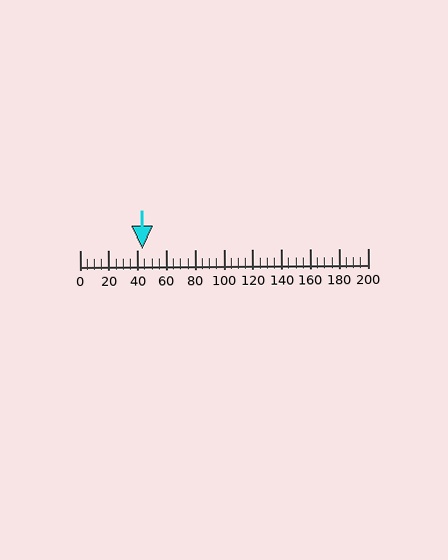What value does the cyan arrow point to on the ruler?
The cyan arrow points to approximately 44.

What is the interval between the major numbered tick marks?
The major tick marks are spaced 20 units apart.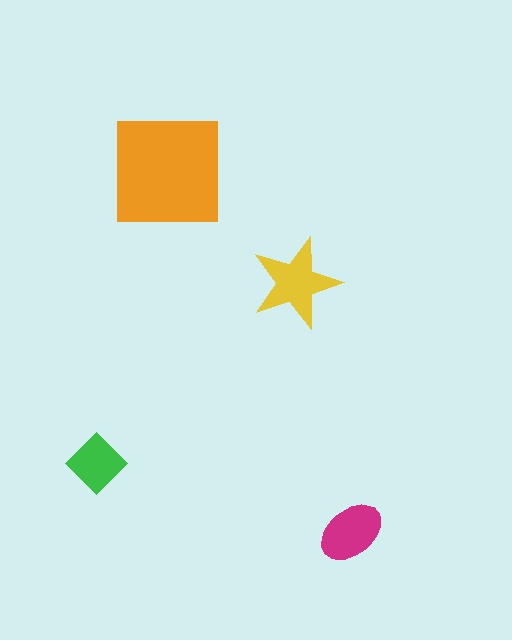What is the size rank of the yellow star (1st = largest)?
2nd.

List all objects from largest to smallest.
The orange square, the yellow star, the magenta ellipse, the green diamond.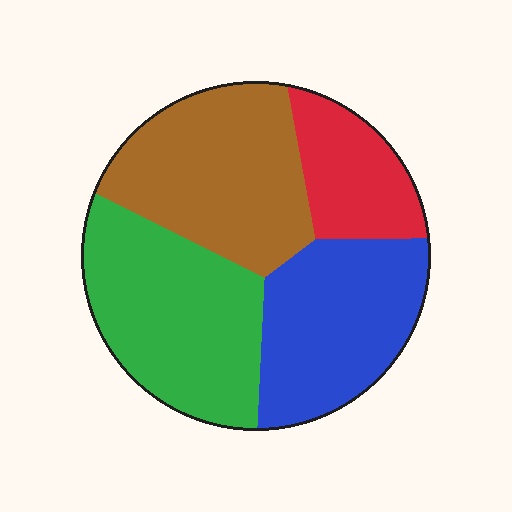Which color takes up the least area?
Red, at roughly 15%.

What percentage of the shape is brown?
Brown covers 29% of the shape.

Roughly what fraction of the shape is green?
Green covers 30% of the shape.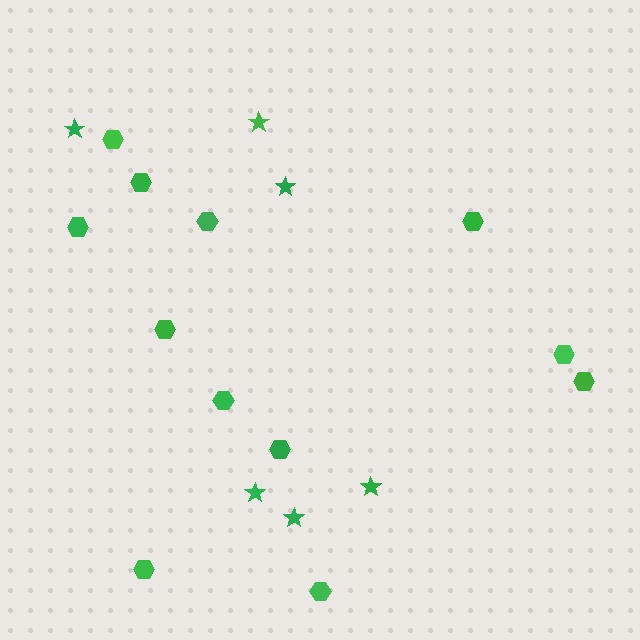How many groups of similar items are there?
There are 2 groups: one group of hexagons (12) and one group of stars (6).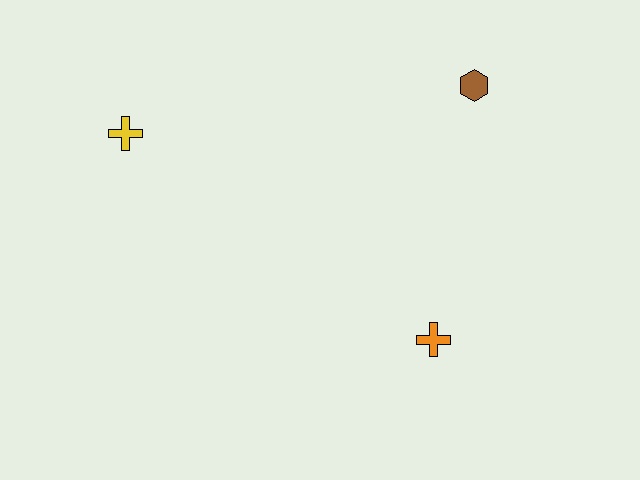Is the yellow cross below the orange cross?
No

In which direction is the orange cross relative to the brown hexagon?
The orange cross is below the brown hexagon.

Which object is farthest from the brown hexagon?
The yellow cross is farthest from the brown hexagon.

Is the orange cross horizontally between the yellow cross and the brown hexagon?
Yes